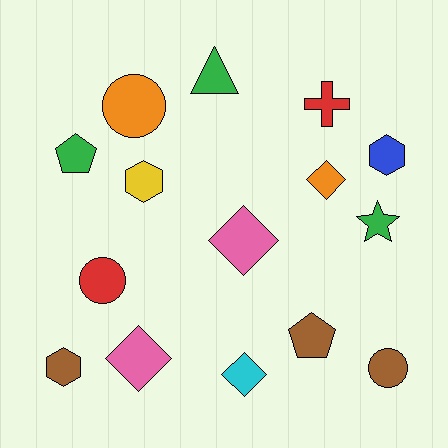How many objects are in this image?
There are 15 objects.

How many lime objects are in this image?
There are no lime objects.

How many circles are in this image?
There are 3 circles.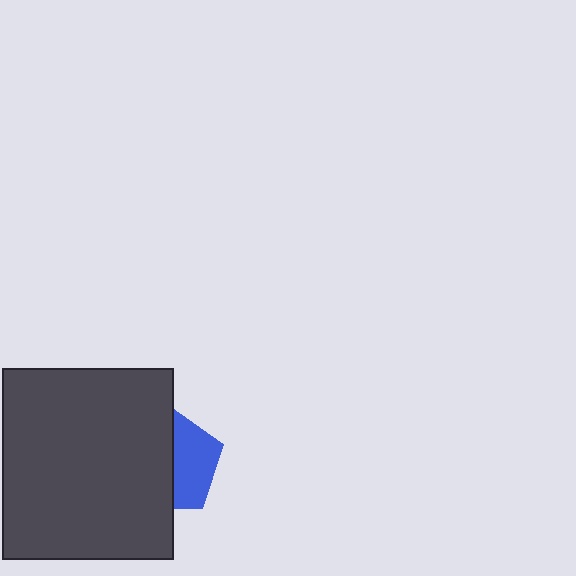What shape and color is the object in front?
The object in front is a dark gray rectangle.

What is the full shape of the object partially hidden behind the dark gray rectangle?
The partially hidden object is a blue pentagon.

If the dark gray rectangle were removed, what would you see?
You would see the complete blue pentagon.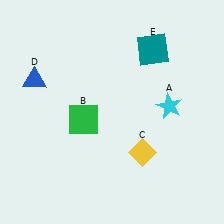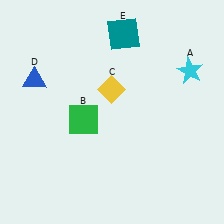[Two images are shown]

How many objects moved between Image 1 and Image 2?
3 objects moved between the two images.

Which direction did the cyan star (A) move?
The cyan star (A) moved up.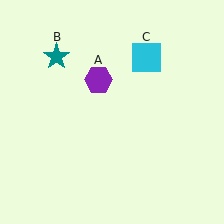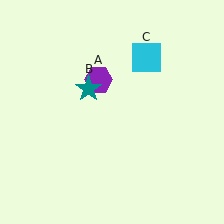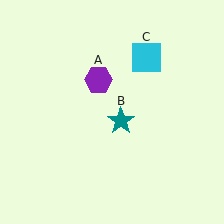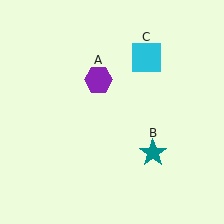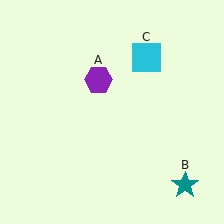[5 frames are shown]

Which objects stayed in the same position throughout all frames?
Purple hexagon (object A) and cyan square (object C) remained stationary.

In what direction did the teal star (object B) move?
The teal star (object B) moved down and to the right.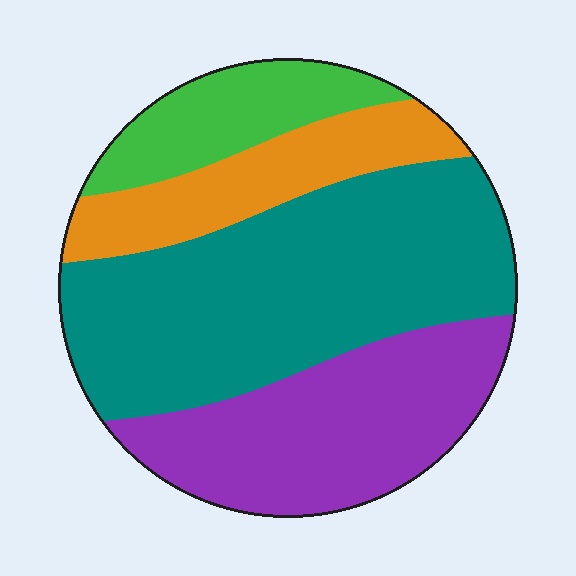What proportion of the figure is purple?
Purple covers 28% of the figure.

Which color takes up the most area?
Teal, at roughly 45%.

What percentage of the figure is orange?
Orange takes up about one sixth (1/6) of the figure.